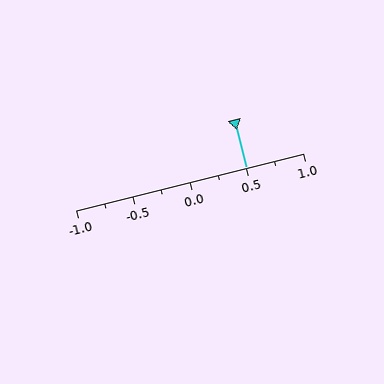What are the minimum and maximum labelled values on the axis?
The axis runs from -1.0 to 1.0.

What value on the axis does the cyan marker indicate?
The marker indicates approximately 0.5.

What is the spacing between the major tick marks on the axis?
The major ticks are spaced 0.5 apart.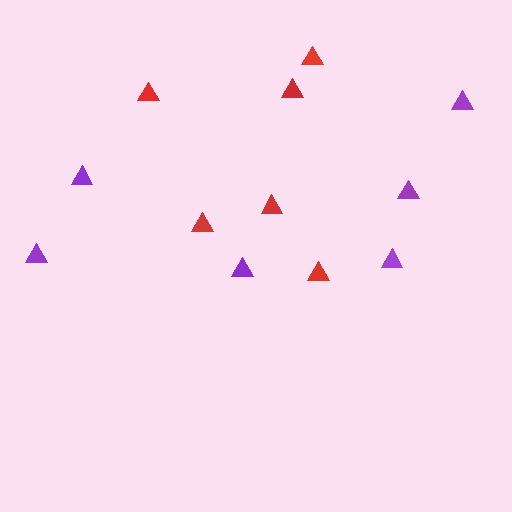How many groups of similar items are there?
There are 2 groups: one group of red triangles (6) and one group of purple triangles (6).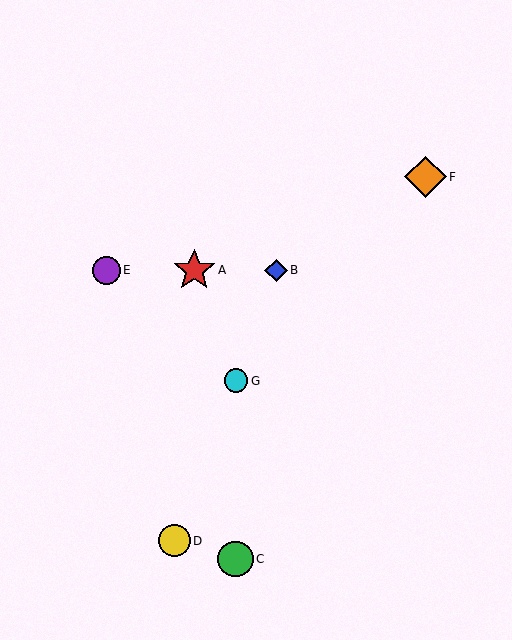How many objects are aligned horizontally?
3 objects (A, B, E) are aligned horizontally.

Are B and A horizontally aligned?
Yes, both are at y≈270.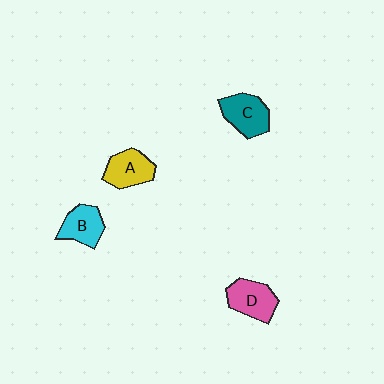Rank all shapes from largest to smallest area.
From largest to smallest: C (teal), D (pink), A (yellow), B (cyan).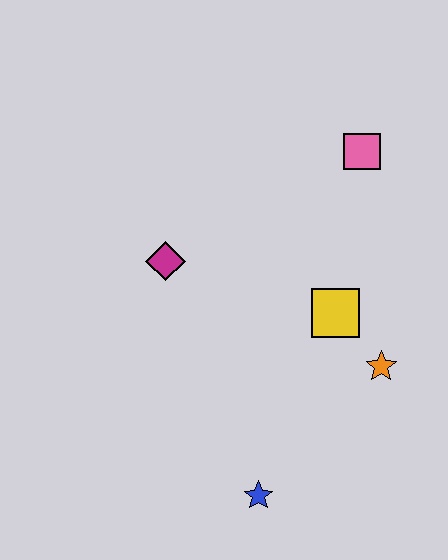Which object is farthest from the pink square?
The blue star is farthest from the pink square.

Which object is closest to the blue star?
The orange star is closest to the blue star.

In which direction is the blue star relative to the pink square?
The blue star is below the pink square.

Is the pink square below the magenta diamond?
No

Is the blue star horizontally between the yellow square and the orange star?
No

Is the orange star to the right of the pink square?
Yes